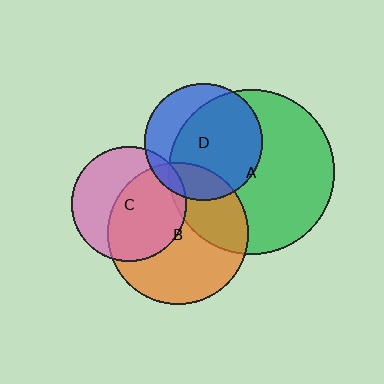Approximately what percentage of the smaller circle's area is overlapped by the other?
Approximately 70%.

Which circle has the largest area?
Circle A (green).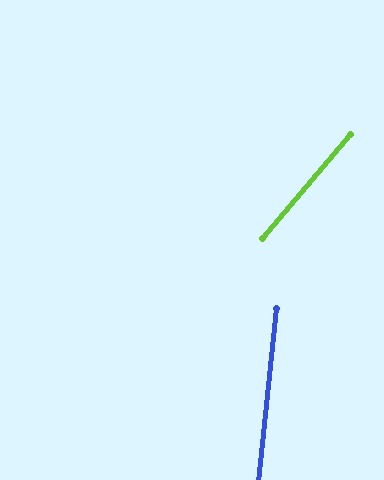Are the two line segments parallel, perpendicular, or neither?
Neither parallel nor perpendicular — they differ by about 35°.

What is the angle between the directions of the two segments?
Approximately 35 degrees.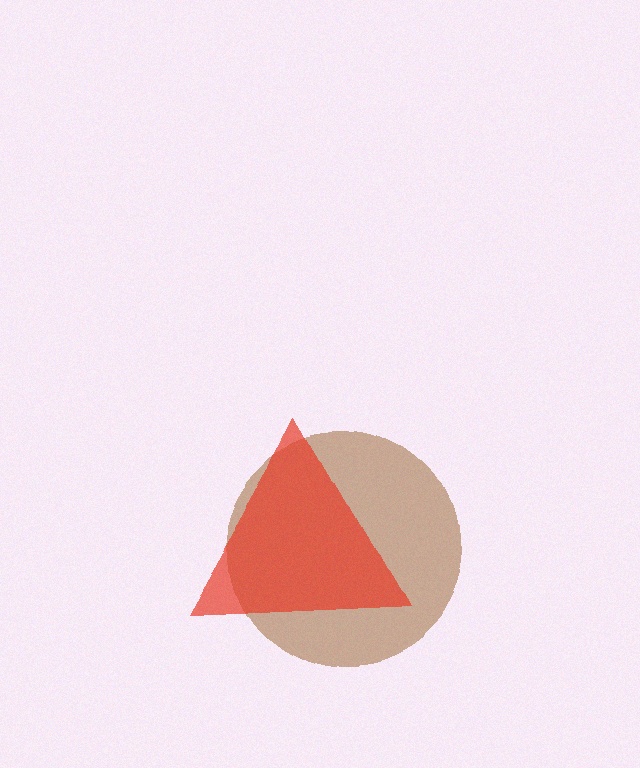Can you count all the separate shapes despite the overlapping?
Yes, there are 2 separate shapes.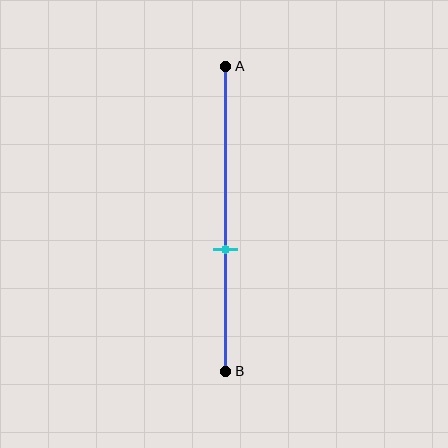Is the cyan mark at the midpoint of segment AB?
No, the mark is at about 60% from A, not at the 50% midpoint.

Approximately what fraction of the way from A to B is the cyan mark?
The cyan mark is approximately 60% of the way from A to B.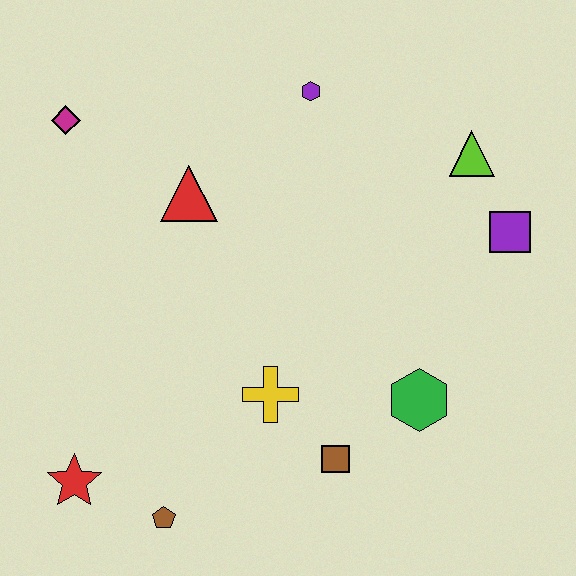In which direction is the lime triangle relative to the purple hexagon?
The lime triangle is to the right of the purple hexagon.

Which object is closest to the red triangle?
The magenta diamond is closest to the red triangle.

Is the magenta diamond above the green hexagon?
Yes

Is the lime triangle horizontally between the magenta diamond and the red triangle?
No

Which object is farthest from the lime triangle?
The red star is farthest from the lime triangle.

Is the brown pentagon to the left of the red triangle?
Yes